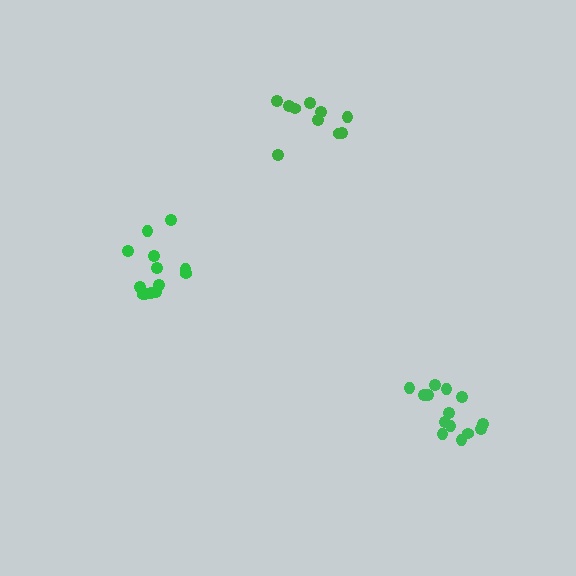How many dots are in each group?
Group 1: 13 dots, Group 2: 10 dots, Group 3: 14 dots (37 total).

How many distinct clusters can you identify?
There are 3 distinct clusters.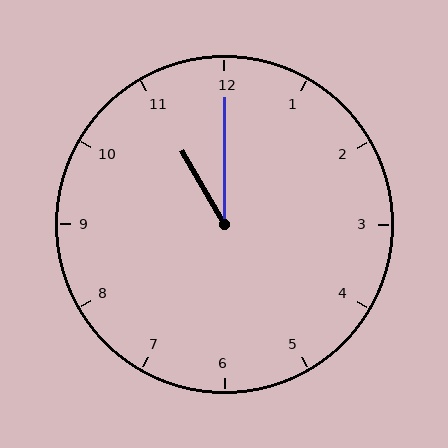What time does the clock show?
11:00.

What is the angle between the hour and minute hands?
Approximately 30 degrees.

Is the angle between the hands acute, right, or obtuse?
It is acute.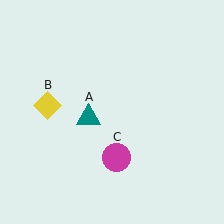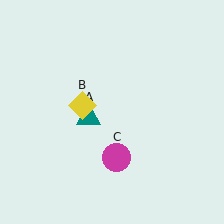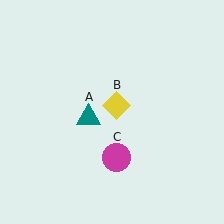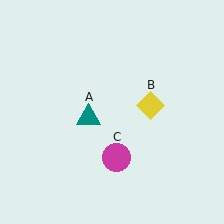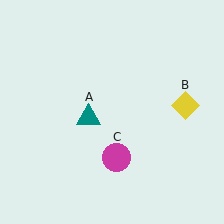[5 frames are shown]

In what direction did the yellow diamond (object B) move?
The yellow diamond (object B) moved right.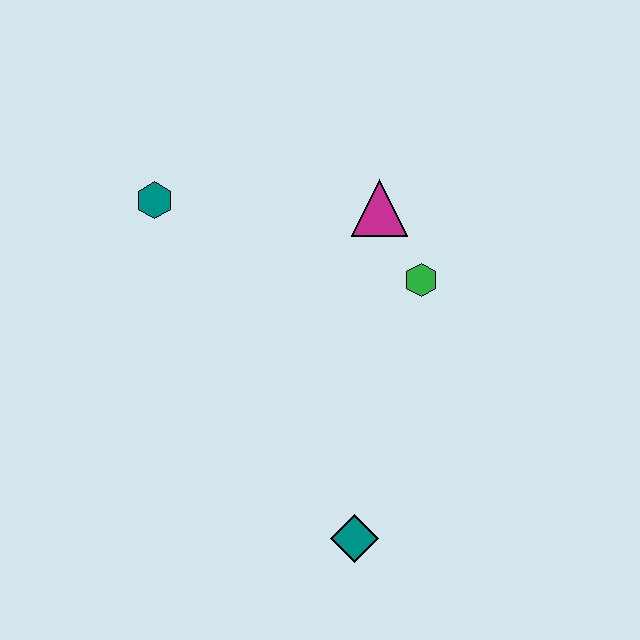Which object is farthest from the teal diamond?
The teal hexagon is farthest from the teal diamond.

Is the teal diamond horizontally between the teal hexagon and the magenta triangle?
Yes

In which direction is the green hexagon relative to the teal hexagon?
The green hexagon is to the right of the teal hexagon.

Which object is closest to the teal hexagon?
The magenta triangle is closest to the teal hexagon.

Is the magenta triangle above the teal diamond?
Yes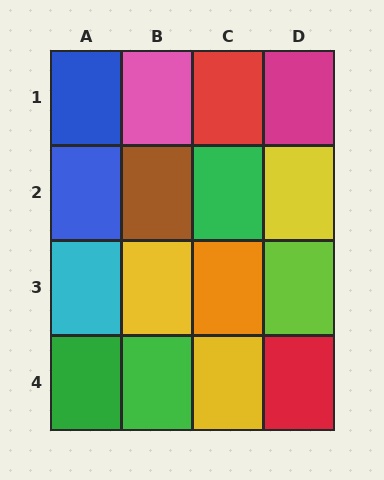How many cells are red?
2 cells are red.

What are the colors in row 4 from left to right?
Green, green, yellow, red.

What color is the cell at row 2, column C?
Green.